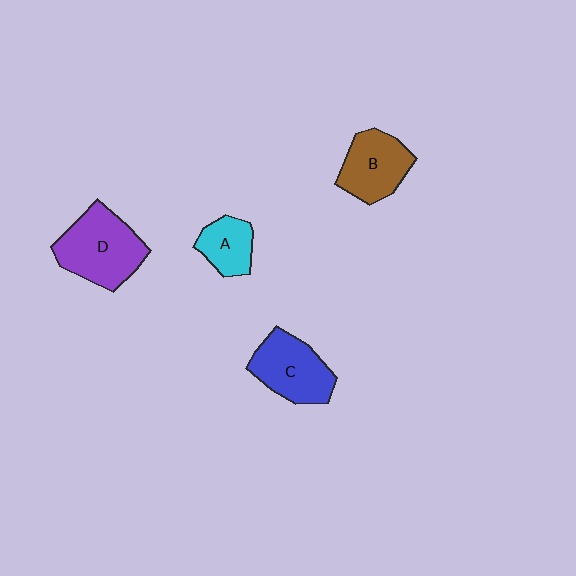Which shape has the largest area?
Shape D (purple).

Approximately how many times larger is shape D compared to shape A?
Approximately 2.0 times.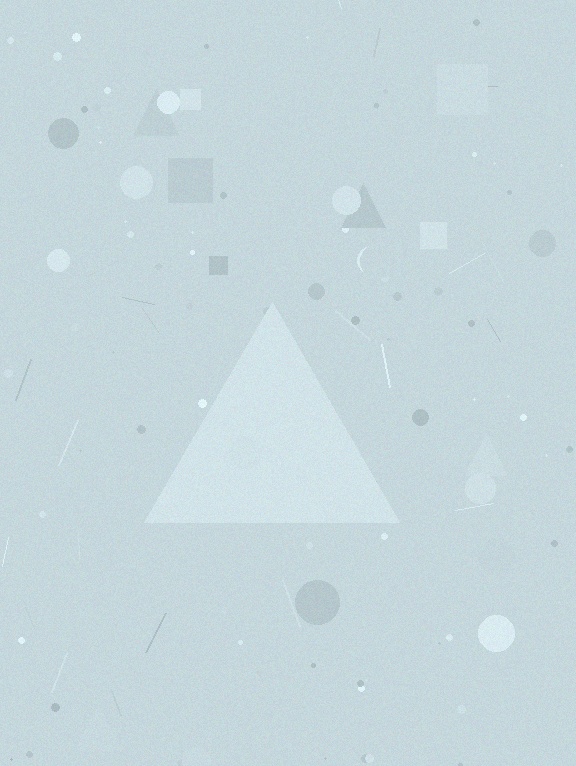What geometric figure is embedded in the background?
A triangle is embedded in the background.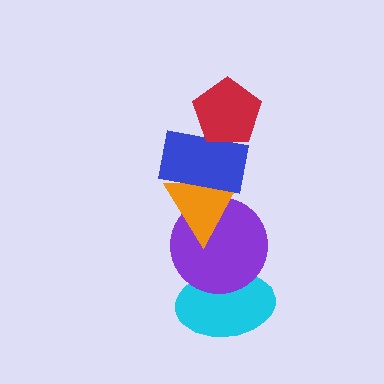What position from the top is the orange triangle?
The orange triangle is 3rd from the top.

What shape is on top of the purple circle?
The orange triangle is on top of the purple circle.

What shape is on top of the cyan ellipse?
The purple circle is on top of the cyan ellipse.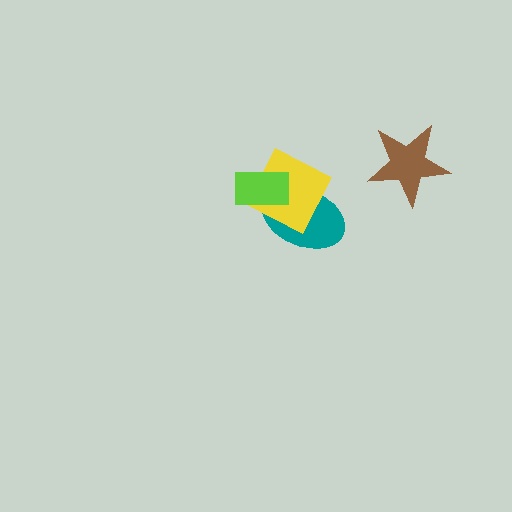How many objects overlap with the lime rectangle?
2 objects overlap with the lime rectangle.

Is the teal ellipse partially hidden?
Yes, it is partially covered by another shape.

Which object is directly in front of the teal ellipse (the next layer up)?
The yellow square is directly in front of the teal ellipse.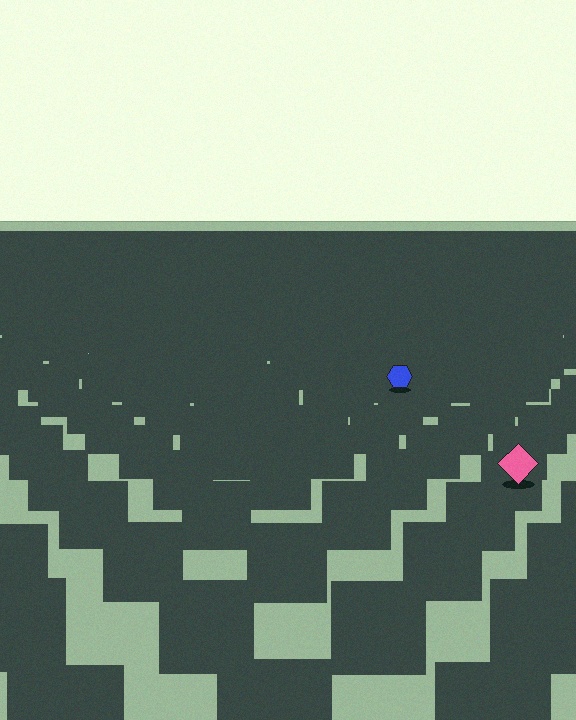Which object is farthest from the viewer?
The blue hexagon is farthest from the viewer. It appears smaller and the ground texture around it is denser.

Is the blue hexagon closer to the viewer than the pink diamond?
No. The pink diamond is closer — you can tell from the texture gradient: the ground texture is coarser near it.